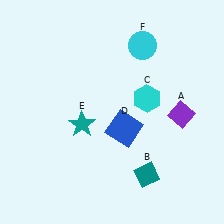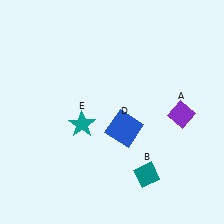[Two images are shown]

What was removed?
The cyan hexagon (C), the cyan circle (F) were removed in Image 2.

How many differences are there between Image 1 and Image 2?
There are 2 differences between the two images.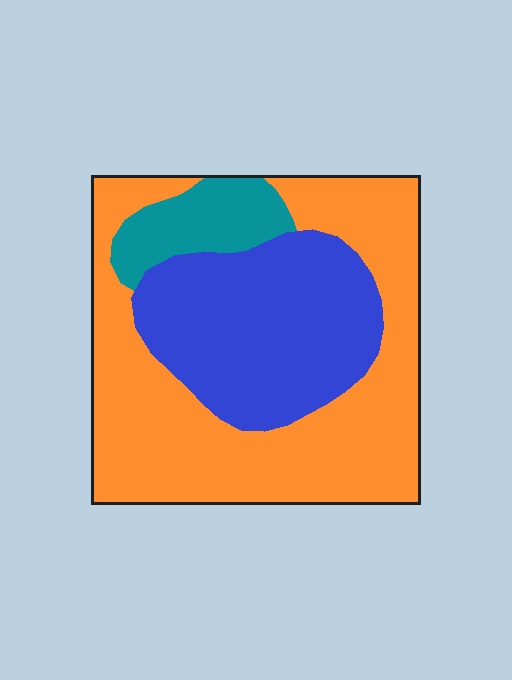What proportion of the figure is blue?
Blue covers roughly 35% of the figure.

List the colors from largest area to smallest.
From largest to smallest: orange, blue, teal.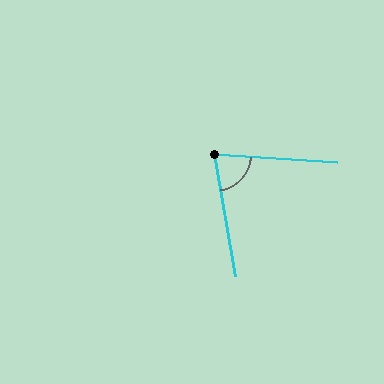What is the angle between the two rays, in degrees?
Approximately 76 degrees.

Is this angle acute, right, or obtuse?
It is acute.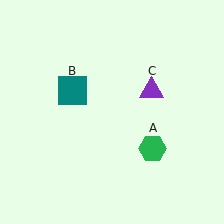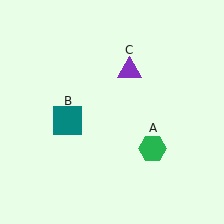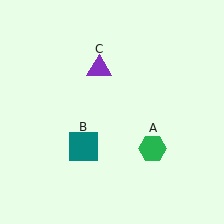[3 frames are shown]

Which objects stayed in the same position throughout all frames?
Green hexagon (object A) remained stationary.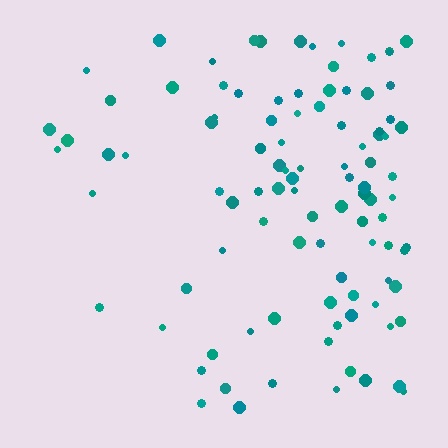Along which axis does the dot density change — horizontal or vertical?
Horizontal.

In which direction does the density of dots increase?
From left to right, with the right side densest.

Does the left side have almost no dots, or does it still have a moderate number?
Still a moderate number, just noticeably fewer than the right.